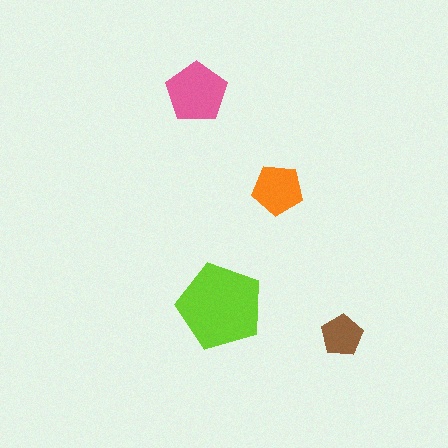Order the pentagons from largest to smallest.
the lime one, the pink one, the orange one, the brown one.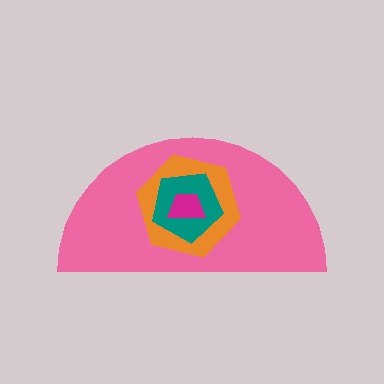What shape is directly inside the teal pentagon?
The magenta trapezoid.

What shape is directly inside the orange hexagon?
The teal pentagon.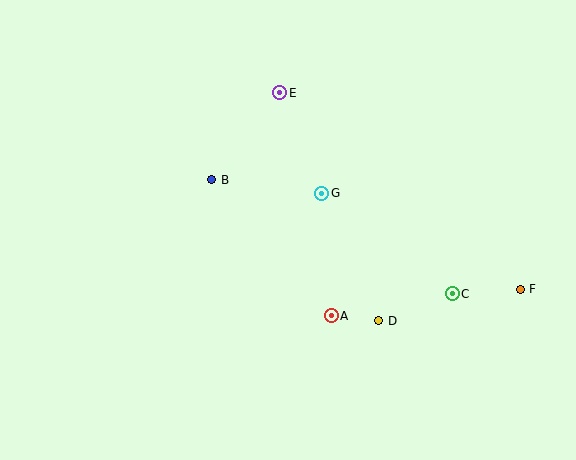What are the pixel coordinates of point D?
Point D is at (379, 321).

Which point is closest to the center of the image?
Point G at (322, 193) is closest to the center.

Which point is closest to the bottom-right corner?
Point F is closest to the bottom-right corner.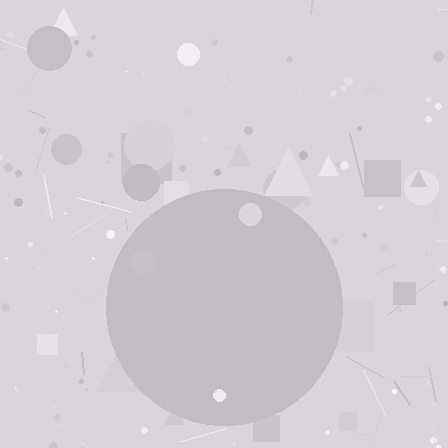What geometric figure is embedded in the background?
A circle is embedded in the background.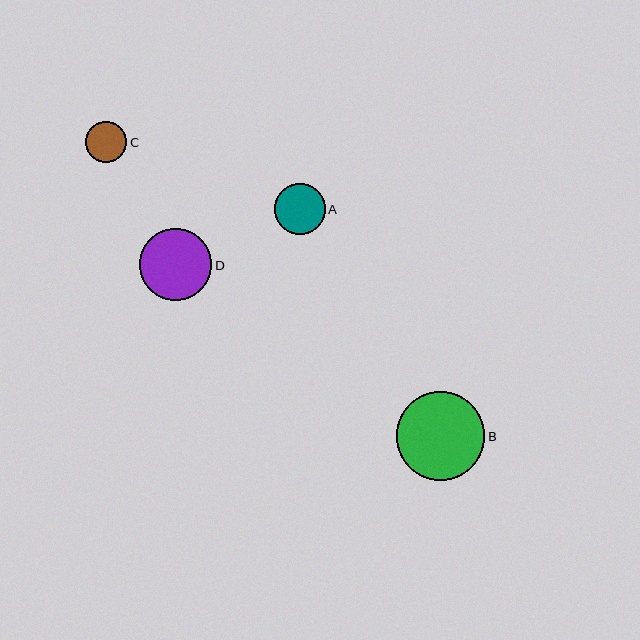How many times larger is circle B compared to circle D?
Circle B is approximately 1.2 times the size of circle D.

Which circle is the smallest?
Circle C is the smallest with a size of approximately 41 pixels.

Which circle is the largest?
Circle B is the largest with a size of approximately 89 pixels.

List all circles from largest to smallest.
From largest to smallest: B, D, A, C.